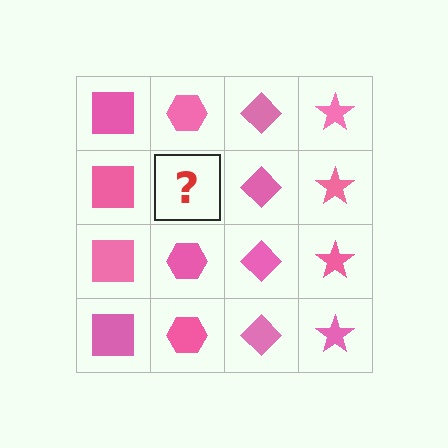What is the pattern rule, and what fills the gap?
The rule is that each column has a consistent shape. The gap should be filled with a pink hexagon.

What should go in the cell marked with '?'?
The missing cell should contain a pink hexagon.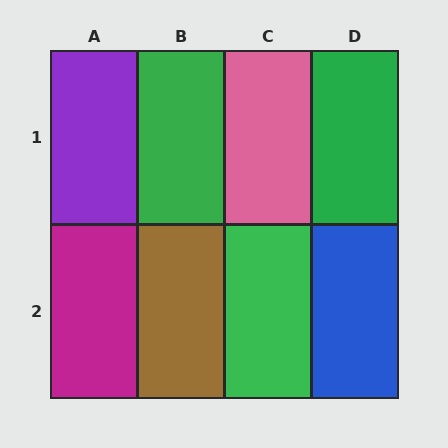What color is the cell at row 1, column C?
Pink.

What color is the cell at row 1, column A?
Purple.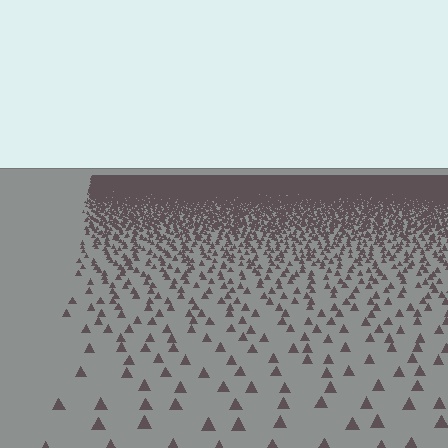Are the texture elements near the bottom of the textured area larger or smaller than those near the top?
Larger. Near the bottom, elements are closer to the viewer and appear at a bigger on-screen size.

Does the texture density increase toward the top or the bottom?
Density increases toward the top.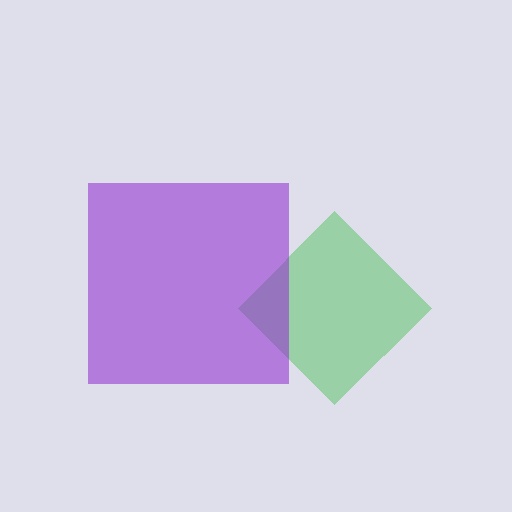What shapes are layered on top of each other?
The layered shapes are: a green diamond, a purple square.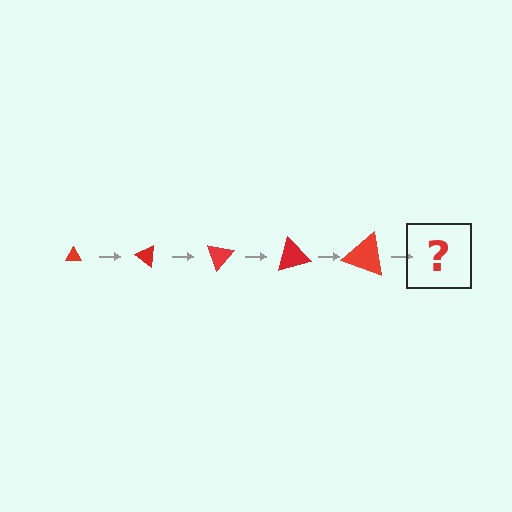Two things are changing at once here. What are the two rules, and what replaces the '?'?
The two rules are that the triangle grows larger each step and it rotates 35 degrees each step. The '?' should be a triangle, larger than the previous one and rotated 175 degrees from the start.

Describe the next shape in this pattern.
It should be a triangle, larger than the previous one and rotated 175 degrees from the start.